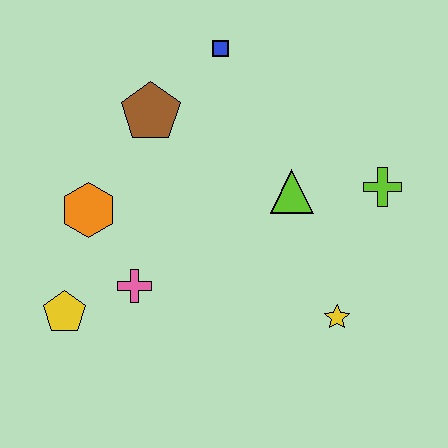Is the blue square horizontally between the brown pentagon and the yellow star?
Yes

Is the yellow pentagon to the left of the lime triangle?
Yes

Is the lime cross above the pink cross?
Yes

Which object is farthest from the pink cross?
The lime cross is farthest from the pink cross.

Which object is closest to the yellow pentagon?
The pink cross is closest to the yellow pentagon.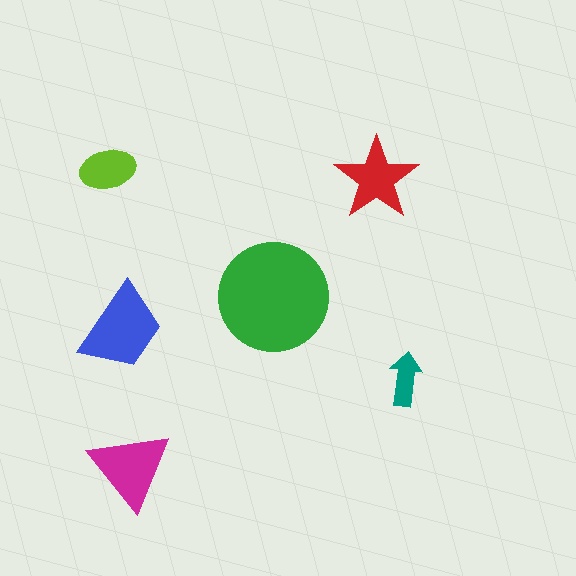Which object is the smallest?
The teal arrow.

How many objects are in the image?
There are 6 objects in the image.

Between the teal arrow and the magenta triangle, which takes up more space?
The magenta triangle.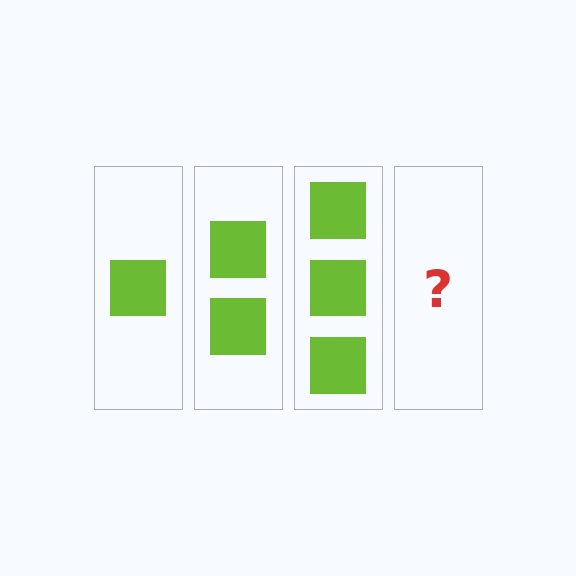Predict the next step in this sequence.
The next step is 4 squares.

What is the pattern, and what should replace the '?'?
The pattern is that each step adds one more square. The '?' should be 4 squares.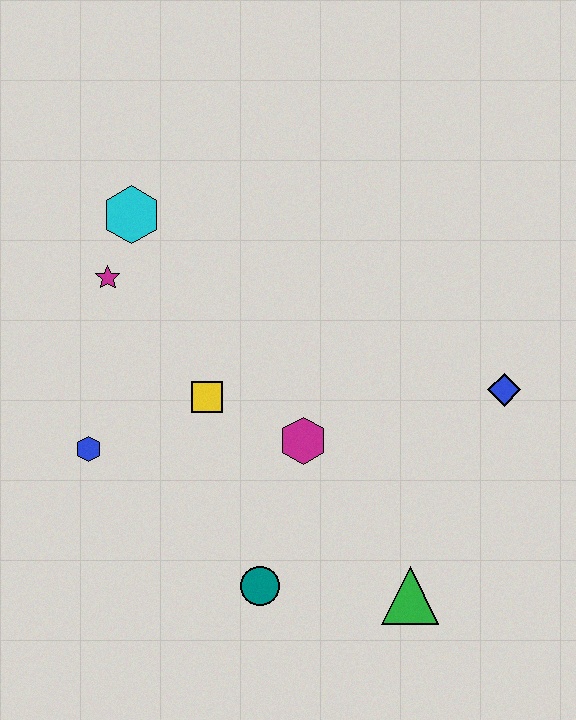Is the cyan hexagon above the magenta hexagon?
Yes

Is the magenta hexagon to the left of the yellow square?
No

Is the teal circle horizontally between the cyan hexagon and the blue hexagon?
No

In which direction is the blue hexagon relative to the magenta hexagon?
The blue hexagon is to the left of the magenta hexagon.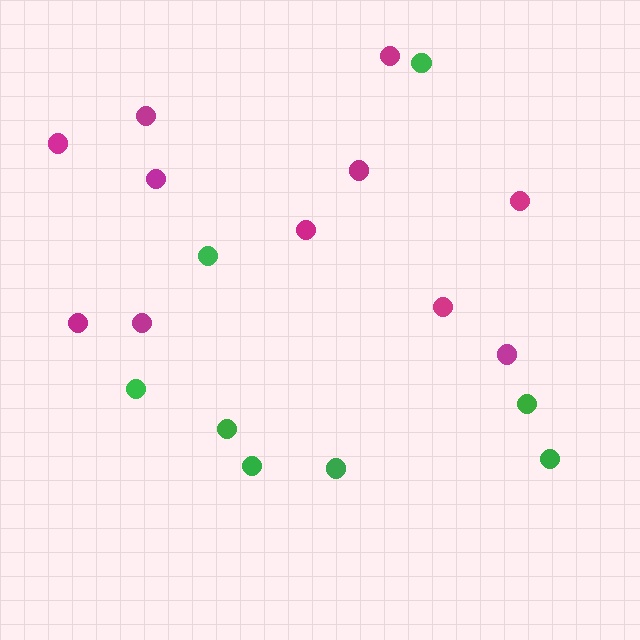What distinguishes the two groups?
There are 2 groups: one group of magenta circles (11) and one group of green circles (8).